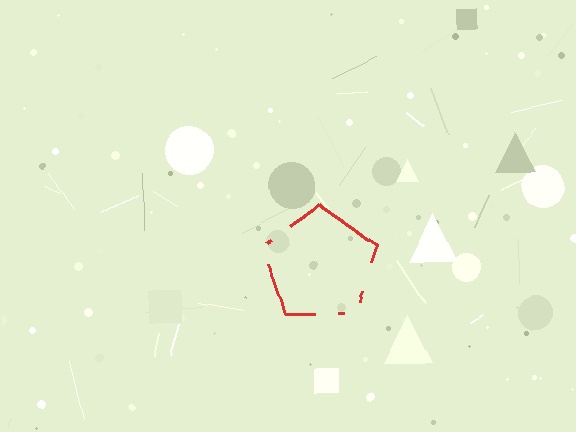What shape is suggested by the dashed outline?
The dashed outline suggests a pentagon.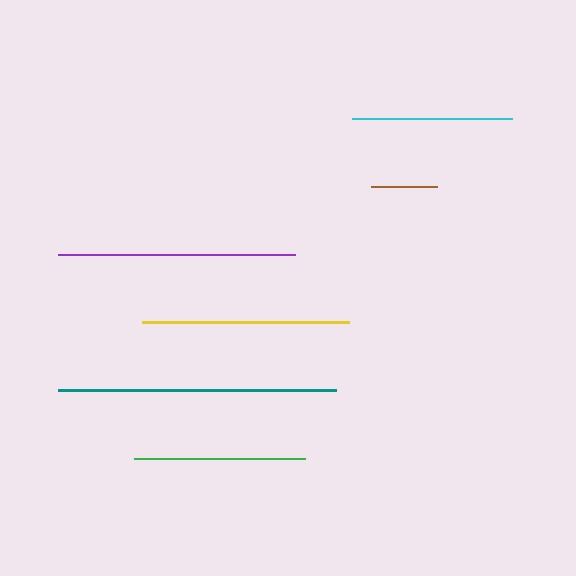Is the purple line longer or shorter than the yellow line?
The purple line is longer than the yellow line.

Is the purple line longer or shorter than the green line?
The purple line is longer than the green line.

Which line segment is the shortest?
The brown line is the shortest at approximately 66 pixels.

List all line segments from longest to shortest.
From longest to shortest: teal, purple, yellow, green, cyan, brown.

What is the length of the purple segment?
The purple segment is approximately 237 pixels long.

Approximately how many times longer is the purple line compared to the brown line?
The purple line is approximately 3.6 times the length of the brown line.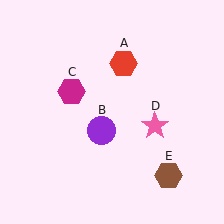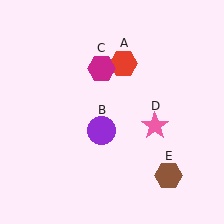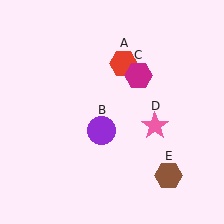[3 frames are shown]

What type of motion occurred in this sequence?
The magenta hexagon (object C) rotated clockwise around the center of the scene.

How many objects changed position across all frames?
1 object changed position: magenta hexagon (object C).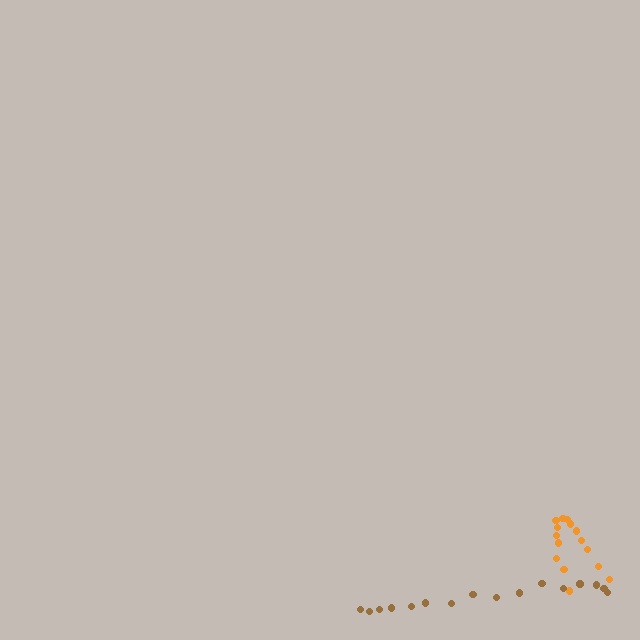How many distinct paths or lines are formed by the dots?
There are 2 distinct paths.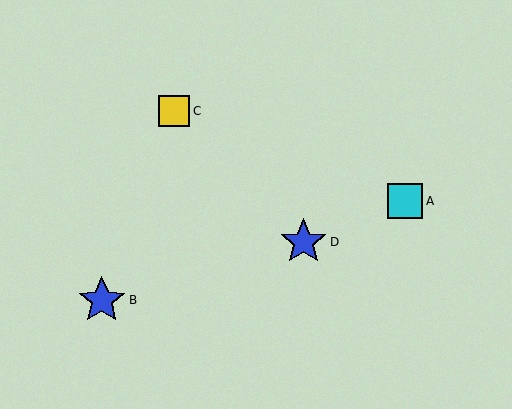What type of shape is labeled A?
Shape A is a cyan square.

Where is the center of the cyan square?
The center of the cyan square is at (405, 201).